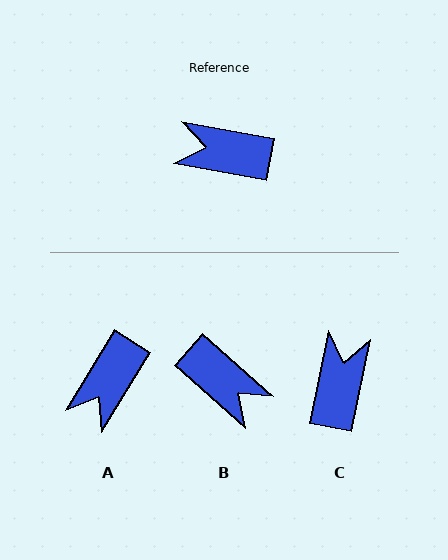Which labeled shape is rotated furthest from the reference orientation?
B, about 149 degrees away.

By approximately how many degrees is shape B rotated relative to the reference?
Approximately 149 degrees counter-clockwise.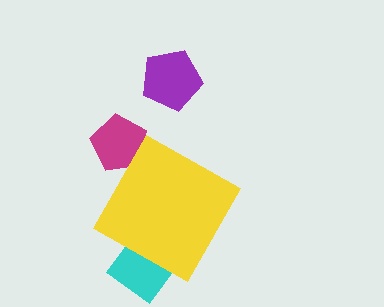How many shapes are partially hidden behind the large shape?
2 shapes are partially hidden.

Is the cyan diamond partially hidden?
Yes, the cyan diamond is partially hidden behind the yellow diamond.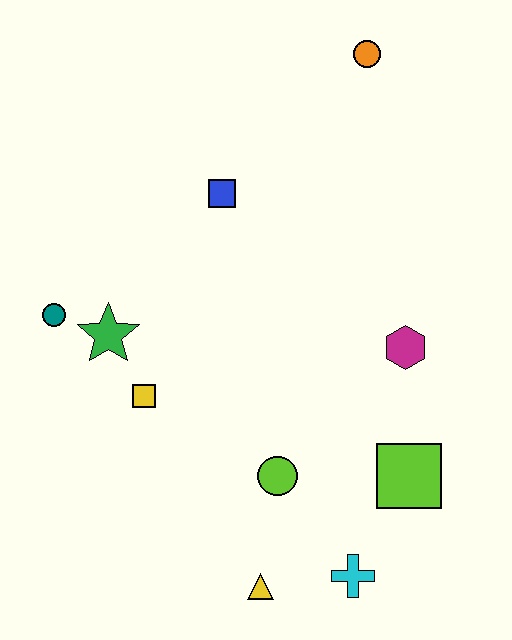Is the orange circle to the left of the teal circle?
No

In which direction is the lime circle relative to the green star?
The lime circle is to the right of the green star.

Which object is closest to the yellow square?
The green star is closest to the yellow square.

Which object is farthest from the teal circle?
The orange circle is farthest from the teal circle.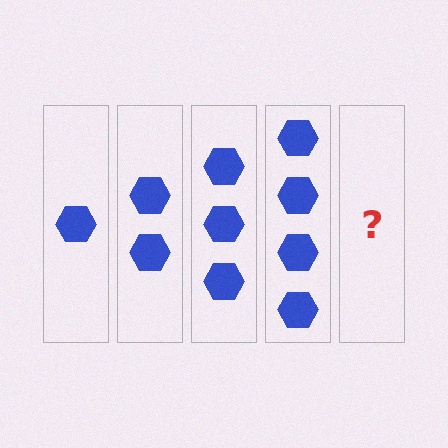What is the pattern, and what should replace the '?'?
The pattern is that each step adds one more hexagon. The '?' should be 5 hexagons.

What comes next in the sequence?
The next element should be 5 hexagons.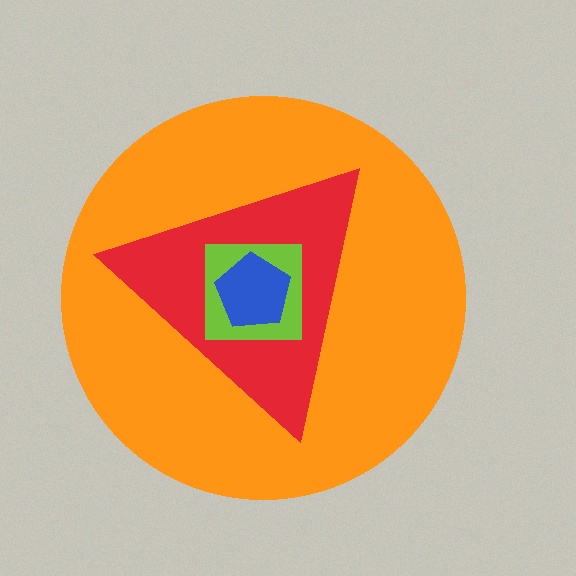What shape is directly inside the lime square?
The blue pentagon.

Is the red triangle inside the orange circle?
Yes.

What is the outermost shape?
The orange circle.